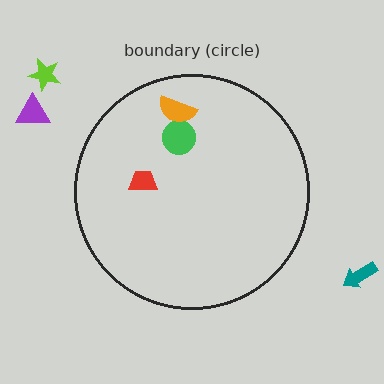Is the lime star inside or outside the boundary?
Outside.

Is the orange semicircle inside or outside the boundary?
Inside.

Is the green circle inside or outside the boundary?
Inside.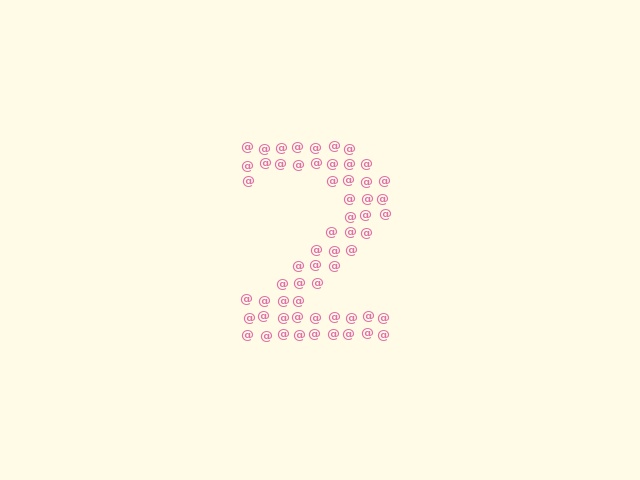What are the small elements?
The small elements are at signs.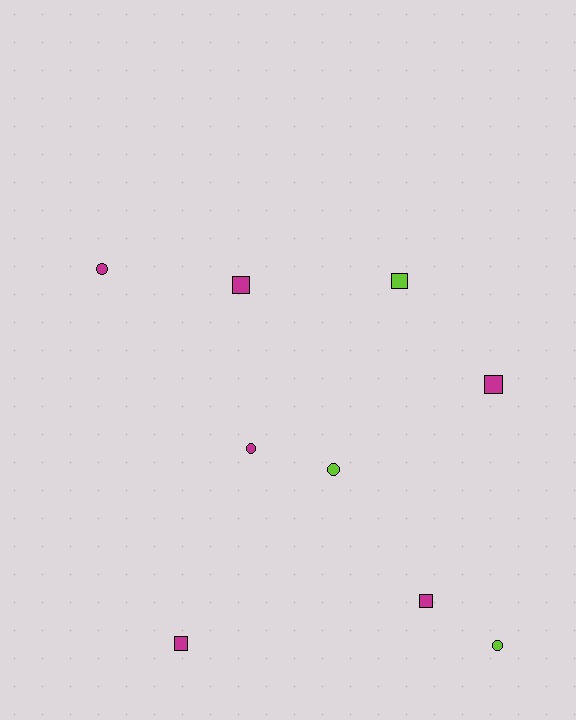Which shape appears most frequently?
Square, with 5 objects.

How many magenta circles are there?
There are 2 magenta circles.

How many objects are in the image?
There are 9 objects.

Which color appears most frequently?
Magenta, with 6 objects.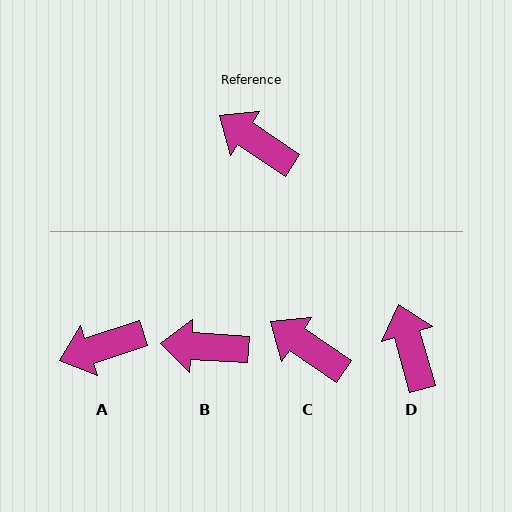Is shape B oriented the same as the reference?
No, it is off by about 31 degrees.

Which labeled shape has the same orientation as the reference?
C.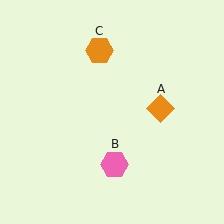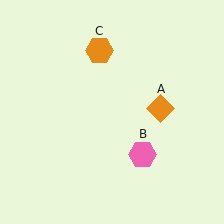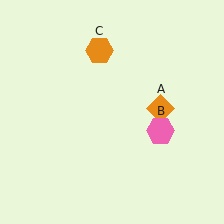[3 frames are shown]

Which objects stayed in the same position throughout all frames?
Orange diamond (object A) and orange hexagon (object C) remained stationary.